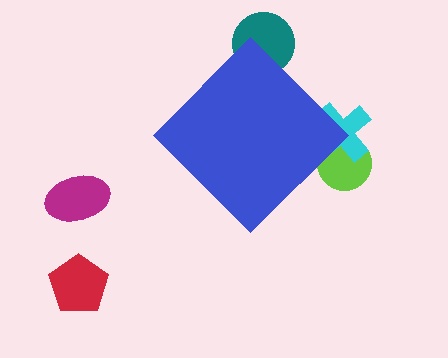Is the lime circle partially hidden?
Yes, the lime circle is partially hidden behind the blue diamond.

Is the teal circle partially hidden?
Yes, the teal circle is partially hidden behind the blue diamond.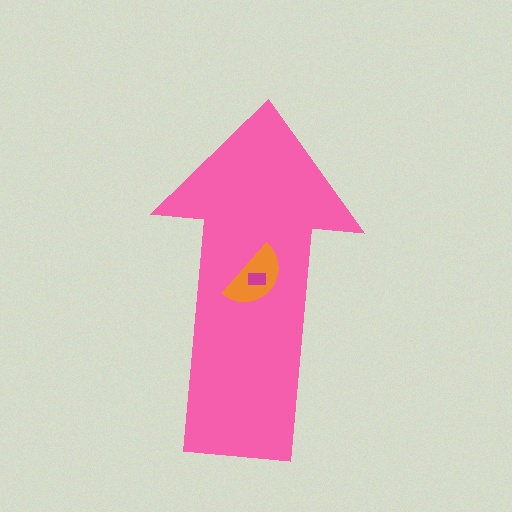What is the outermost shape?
The pink arrow.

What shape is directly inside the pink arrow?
The orange semicircle.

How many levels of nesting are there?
3.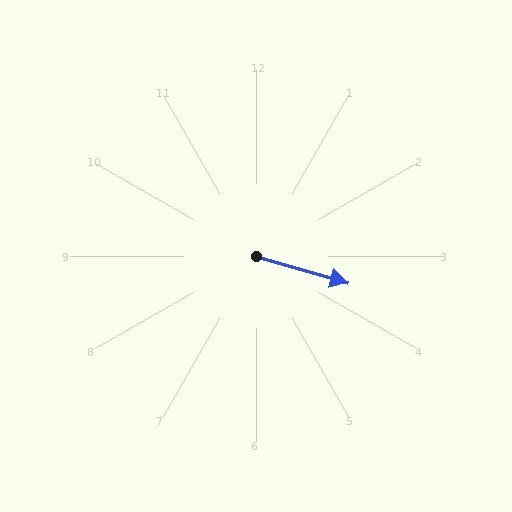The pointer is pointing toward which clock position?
Roughly 4 o'clock.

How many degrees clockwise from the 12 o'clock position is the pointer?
Approximately 106 degrees.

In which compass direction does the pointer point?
East.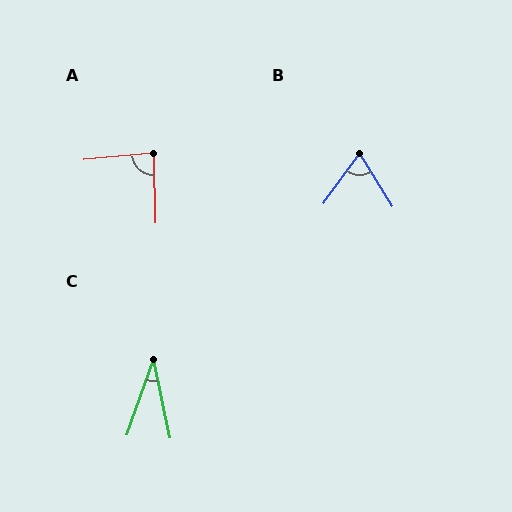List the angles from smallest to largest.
C (31°), B (67°), A (86°).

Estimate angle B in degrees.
Approximately 67 degrees.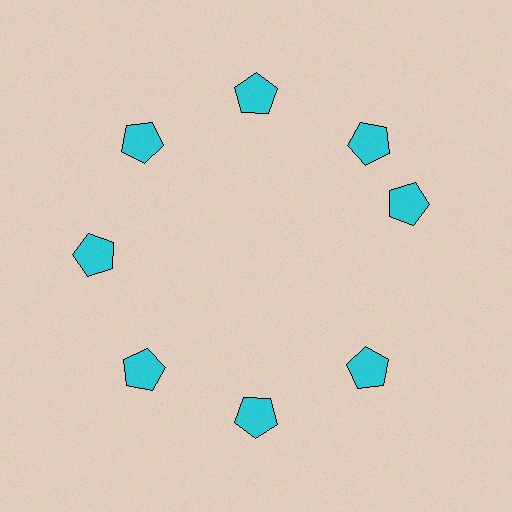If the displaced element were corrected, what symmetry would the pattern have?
It would have 8-fold rotational symmetry — the pattern would map onto itself every 45 degrees.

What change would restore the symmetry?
The symmetry would be restored by rotating it back into even spacing with its neighbors so that all 8 pentagons sit at equal angles and equal distance from the center.